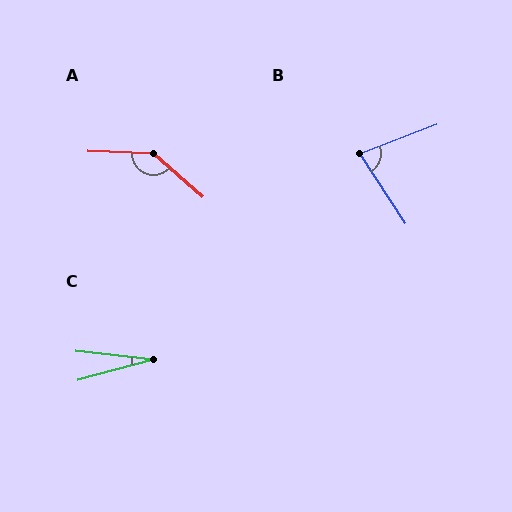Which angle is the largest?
A, at approximately 140 degrees.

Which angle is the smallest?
C, at approximately 21 degrees.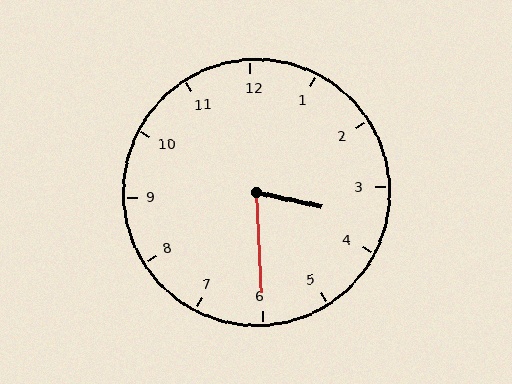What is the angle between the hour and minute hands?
Approximately 75 degrees.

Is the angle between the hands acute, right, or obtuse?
It is acute.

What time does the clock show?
3:30.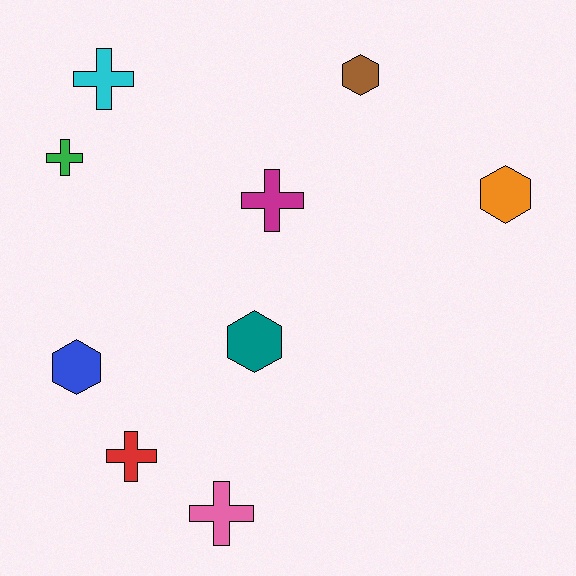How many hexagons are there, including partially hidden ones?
There are 4 hexagons.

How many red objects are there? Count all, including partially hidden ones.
There is 1 red object.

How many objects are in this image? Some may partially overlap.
There are 9 objects.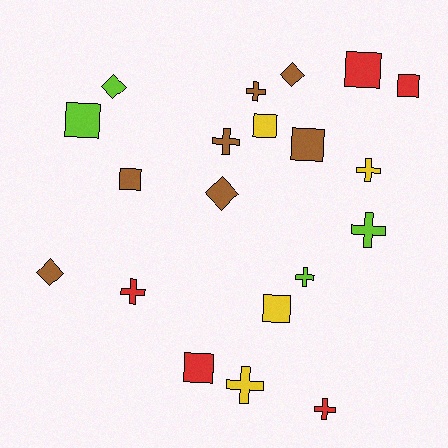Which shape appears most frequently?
Cross, with 8 objects.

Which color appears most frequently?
Brown, with 7 objects.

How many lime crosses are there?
There are 2 lime crosses.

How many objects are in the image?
There are 20 objects.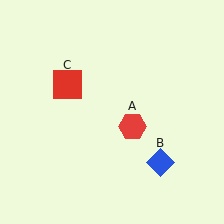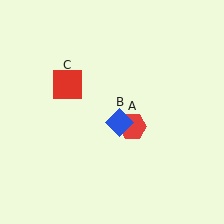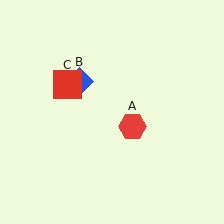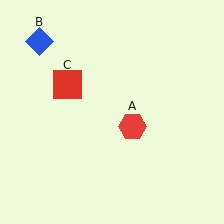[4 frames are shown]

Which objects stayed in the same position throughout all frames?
Red hexagon (object A) and red square (object C) remained stationary.